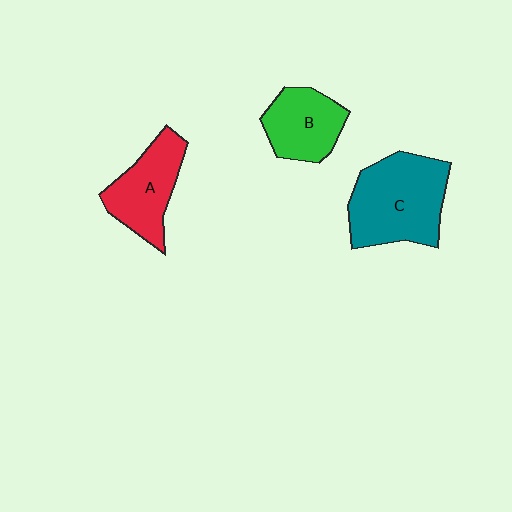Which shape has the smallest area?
Shape B (green).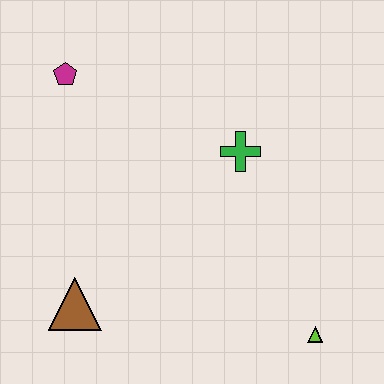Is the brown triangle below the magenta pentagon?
Yes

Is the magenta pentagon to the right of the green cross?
No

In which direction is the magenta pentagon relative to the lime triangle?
The magenta pentagon is above the lime triangle.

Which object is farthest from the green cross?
The brown triangle is farthest from the green cross.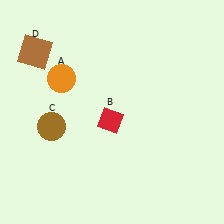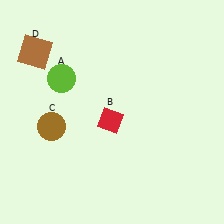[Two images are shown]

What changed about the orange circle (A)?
In Image 1, A is orange. In Image 2, it changed to lime.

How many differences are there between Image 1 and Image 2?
There is 1 difference between the two images.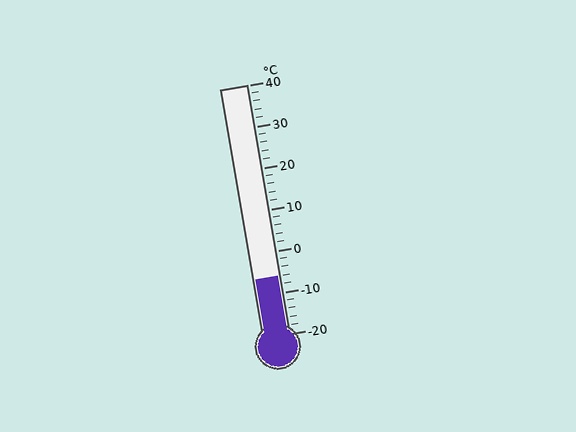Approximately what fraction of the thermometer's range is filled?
The thermometer is filled to approximately 25% of its range.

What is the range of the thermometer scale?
The thermometer scale ranges from -20°C to 40°C.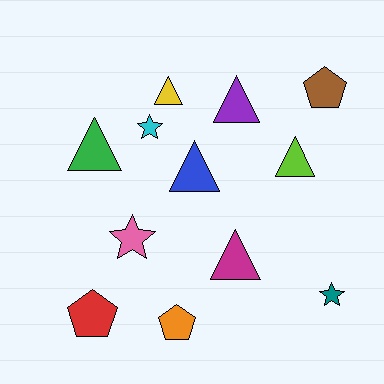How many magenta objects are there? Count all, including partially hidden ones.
There is 1 magenta object.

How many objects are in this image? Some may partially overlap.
There are 12 objects.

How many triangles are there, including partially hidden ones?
There are 6 triangles.